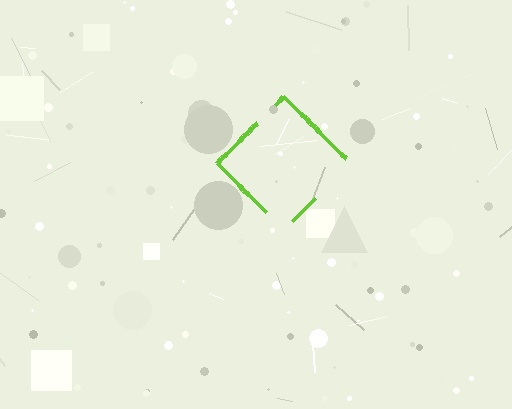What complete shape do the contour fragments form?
The contour fragments form a diamond.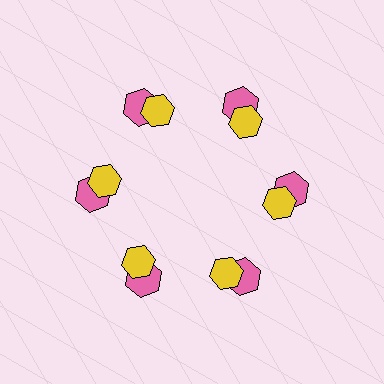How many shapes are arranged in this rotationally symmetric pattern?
There are 12 shapes, arranged in 6 groups of 2.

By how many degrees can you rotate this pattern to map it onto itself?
The pattern maps onto itself every 60 degrees of rotation.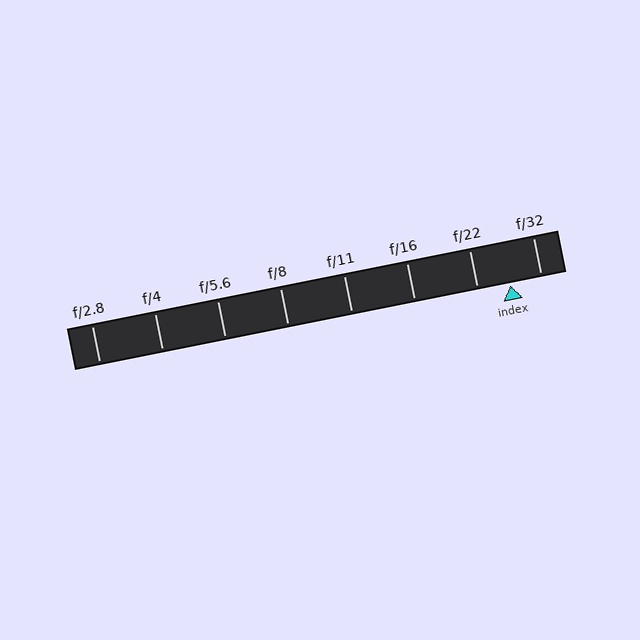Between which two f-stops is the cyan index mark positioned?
The index mark is between f/22 and f/32.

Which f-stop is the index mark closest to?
The index mark is closest to f/32.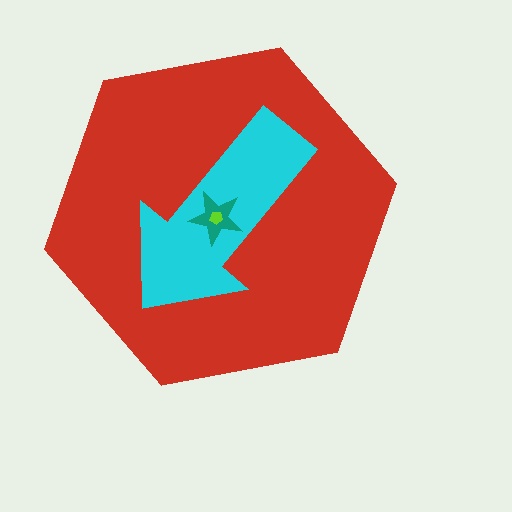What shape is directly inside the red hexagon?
The cyan arrow.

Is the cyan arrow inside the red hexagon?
Yes.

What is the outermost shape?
The red hexagon.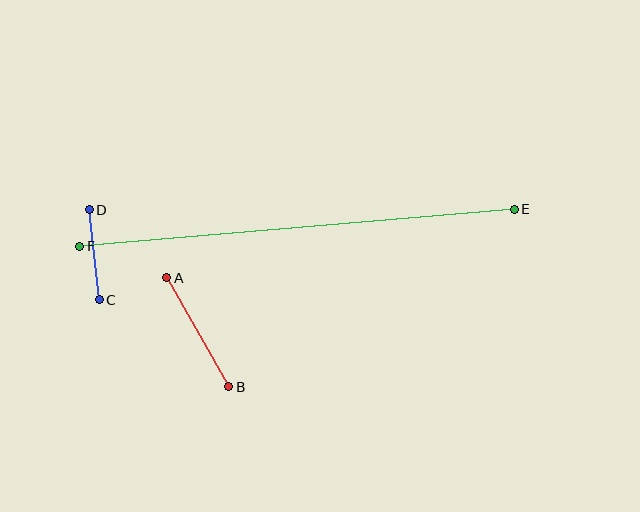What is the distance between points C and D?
The distance is approximately 90 pixels.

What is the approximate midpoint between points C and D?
The midpoint is at approximately (94, 255) pixels.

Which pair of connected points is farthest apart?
Points E and F are farthest apart.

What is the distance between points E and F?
The distance is approximately 436 pixels.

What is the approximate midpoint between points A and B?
The midpoint is at approximately (198, 332) pixels.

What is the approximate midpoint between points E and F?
The midpoint is at approximately (297, 228) pixels.